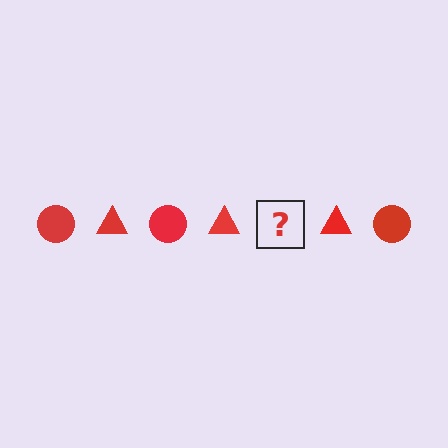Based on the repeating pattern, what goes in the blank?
The blank should be a red circle.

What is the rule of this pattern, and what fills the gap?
The rule is that the pattern cycles through circle, triangle shapes in red. The gap should be filled with a red circle.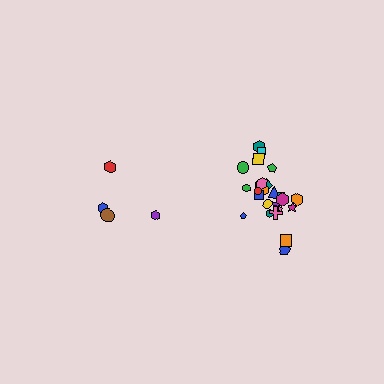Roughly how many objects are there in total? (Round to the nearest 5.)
Roughly 30 objects in total.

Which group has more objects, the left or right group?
The right group.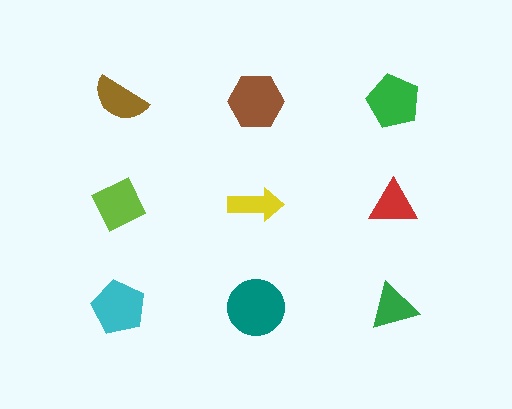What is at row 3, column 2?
A teal circle.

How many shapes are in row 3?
3 shapes.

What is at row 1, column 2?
A brown hexagon.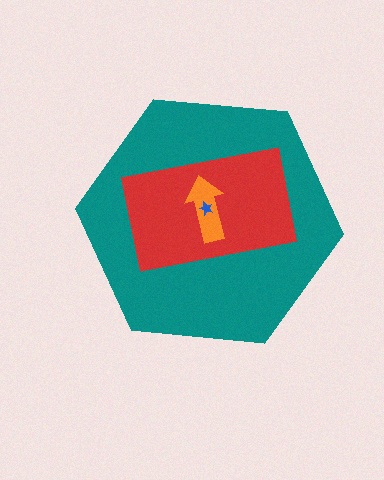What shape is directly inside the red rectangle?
The orange arrow.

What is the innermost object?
The blue star.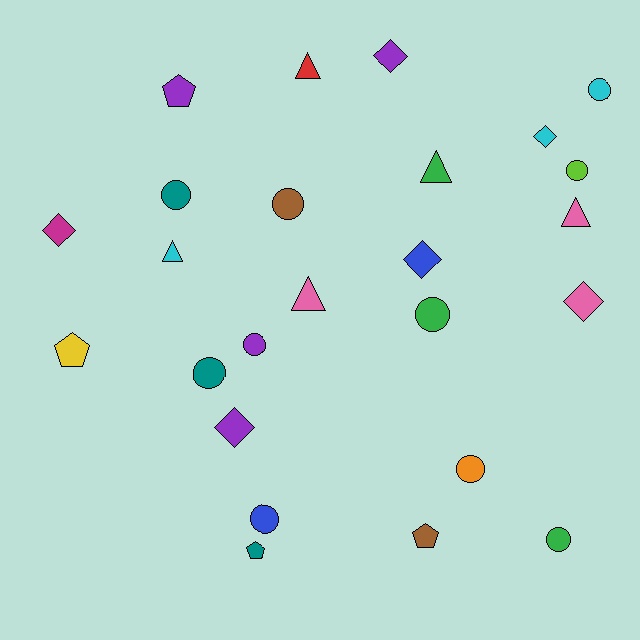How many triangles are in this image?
There are 5 triangles.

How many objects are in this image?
There are 25 objects.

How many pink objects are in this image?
There are 3 pink objects.